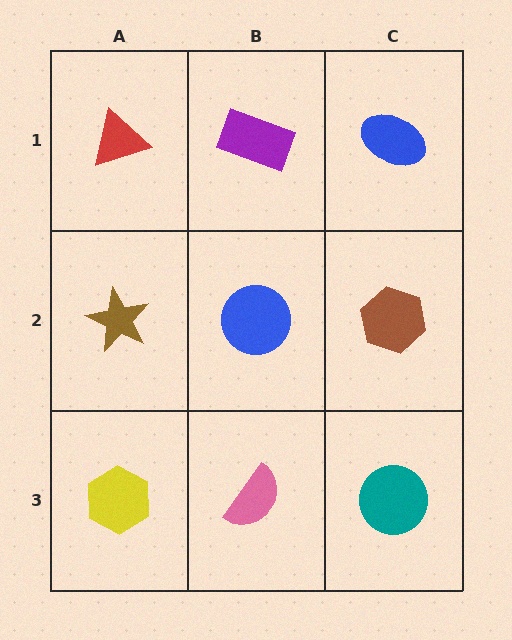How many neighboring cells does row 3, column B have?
3.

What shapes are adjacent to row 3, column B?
A blue circle (row 2, column B), a yellow hexagon (row 3, column A), a teal circle (row 3, column C).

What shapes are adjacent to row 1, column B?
A blue circle (row 2, column B), a red triangle (row 1, column A), a blue ellipse (row 1, column C).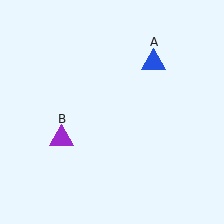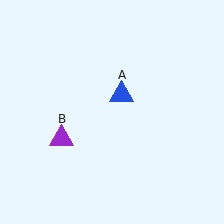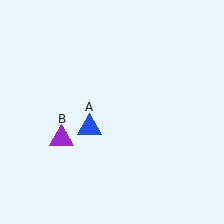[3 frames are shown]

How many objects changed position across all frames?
1 object changed position: blue triangle (object A).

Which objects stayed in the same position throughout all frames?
Purple triangle (object B) remained stationary.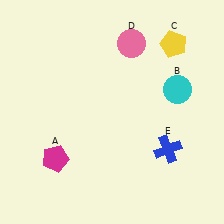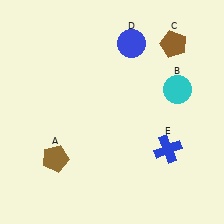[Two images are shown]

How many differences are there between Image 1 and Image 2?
There are 3 differences between the two images.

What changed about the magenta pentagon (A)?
In Image 1, A is magenta. In Image 2, it changed to brown.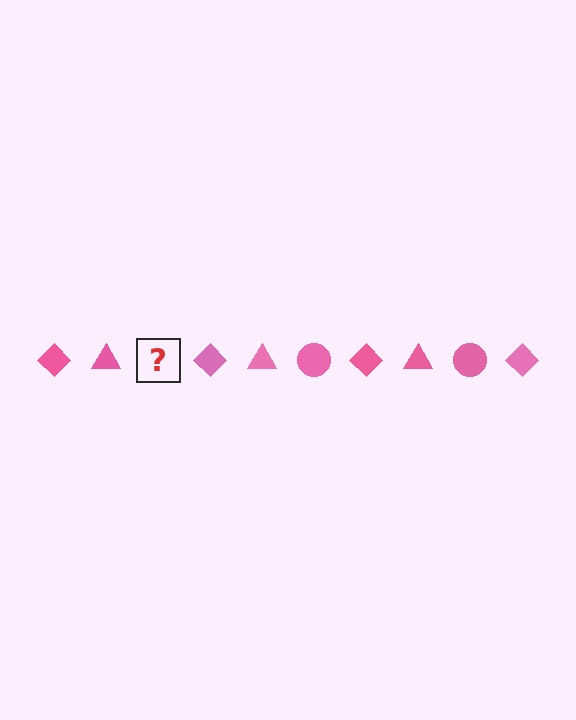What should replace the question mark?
The question mark should be replaced with a pink circle.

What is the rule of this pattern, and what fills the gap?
The rule is that the pattern cycles through diamond, triangle, circle shapes in pink. The gap should be filled with a pink circle.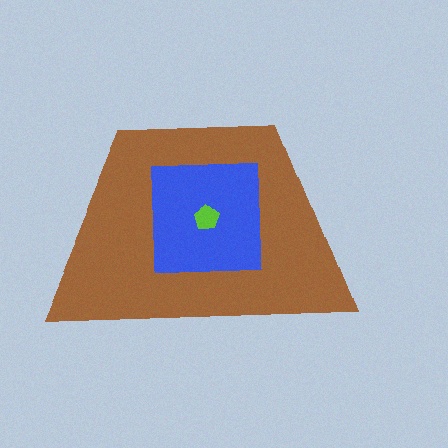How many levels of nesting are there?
3.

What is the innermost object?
The lime pentagon.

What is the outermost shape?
The brown trapezoid.